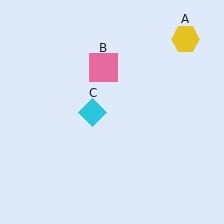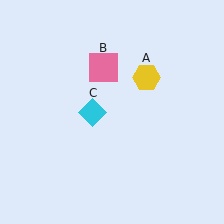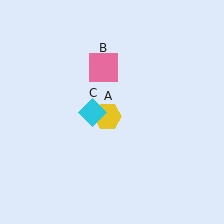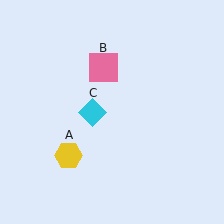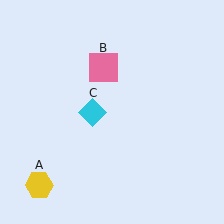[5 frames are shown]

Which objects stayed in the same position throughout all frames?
Pink square (object B) and cyan diamond (object C) remained stationary.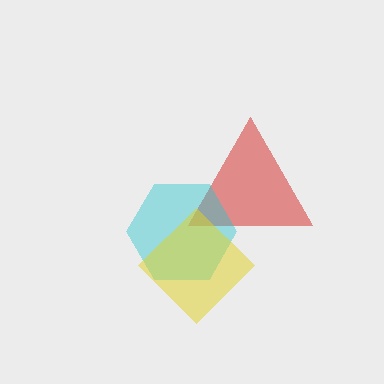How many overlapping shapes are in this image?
There are 3 overlapping shapes in the image.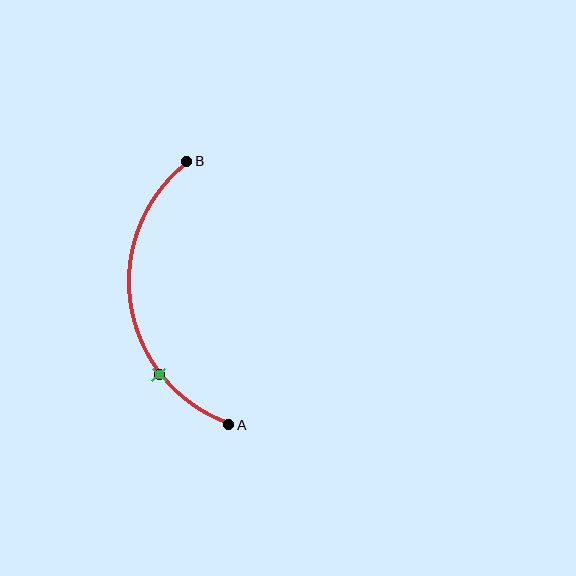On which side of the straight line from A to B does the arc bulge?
The arc bulges to the left of the straight line connecting A and B.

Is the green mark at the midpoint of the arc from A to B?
No. The green mark lies on the arc but is closer to endpoint A. The arc midpoint would be at the point on the curve equidistant along the arc from both A and B.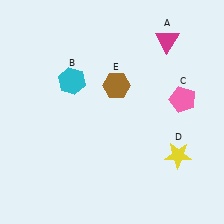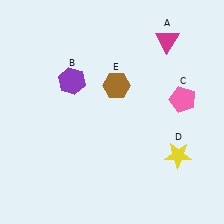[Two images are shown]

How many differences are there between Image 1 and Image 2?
There is 1 difference between the two images.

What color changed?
The hexagon (B) changed from cyan in Image 1 to purple in Image 2.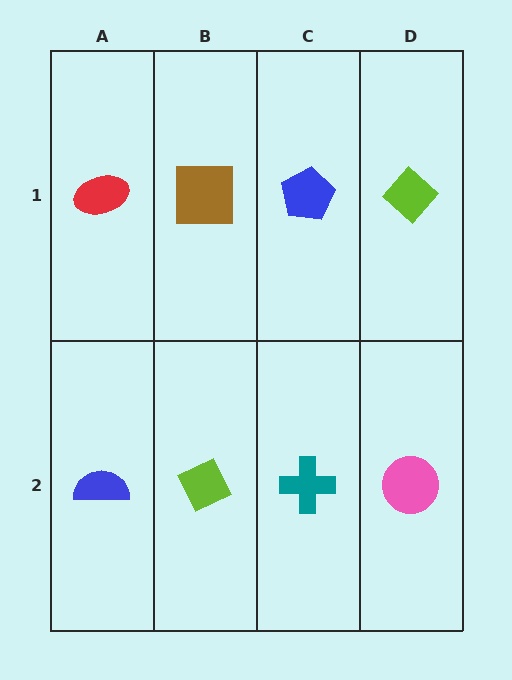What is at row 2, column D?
A pink circle.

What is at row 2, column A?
A blue semicircle.